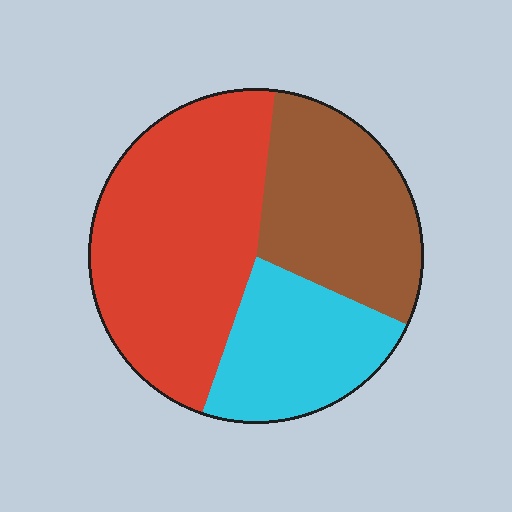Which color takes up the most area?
Red, at roughly 45%.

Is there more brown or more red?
Red.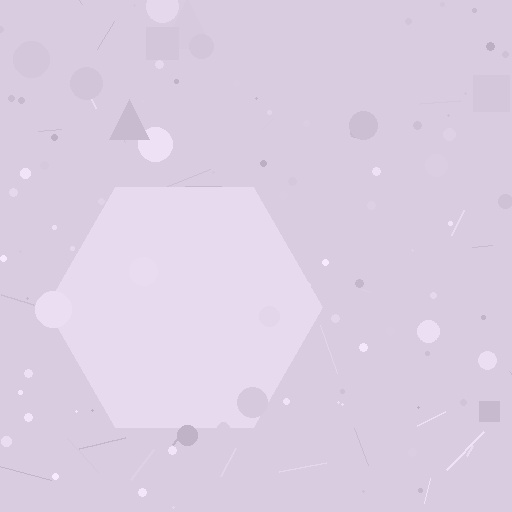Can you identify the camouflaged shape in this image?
The camouflaged shape is a hexagon.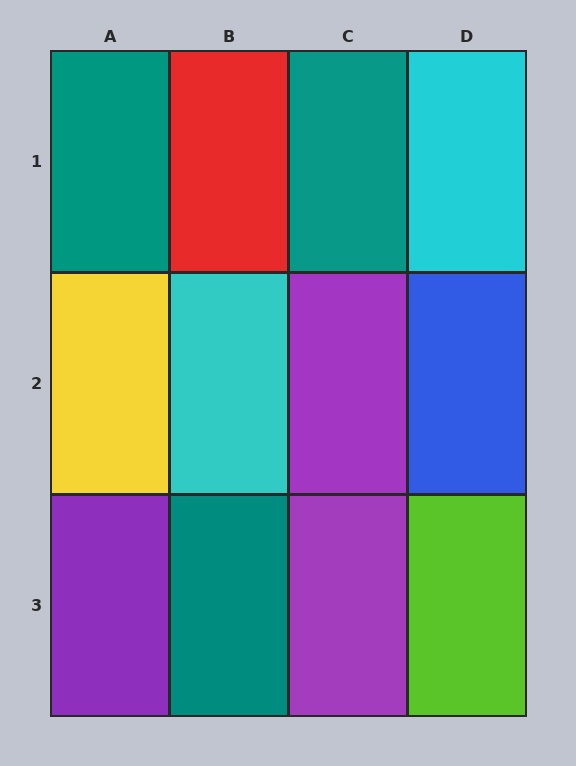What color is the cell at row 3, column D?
Lime.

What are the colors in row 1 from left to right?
Teal, red, teal, cyan.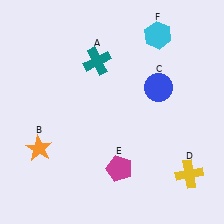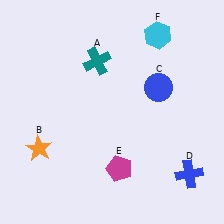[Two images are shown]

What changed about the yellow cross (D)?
In Image 1, D is yellow. In Image 2, it changed to blue.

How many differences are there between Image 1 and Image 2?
There is 1 difference between the two images.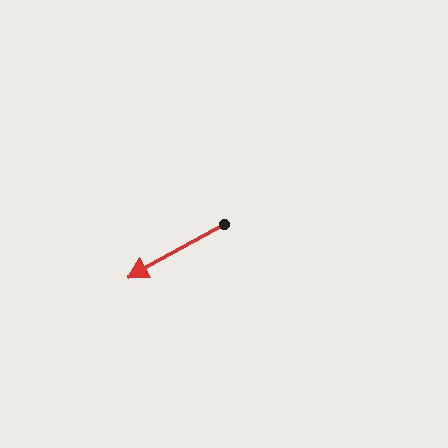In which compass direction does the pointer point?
Southwest.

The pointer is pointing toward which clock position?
Roughly 8 o'clock.